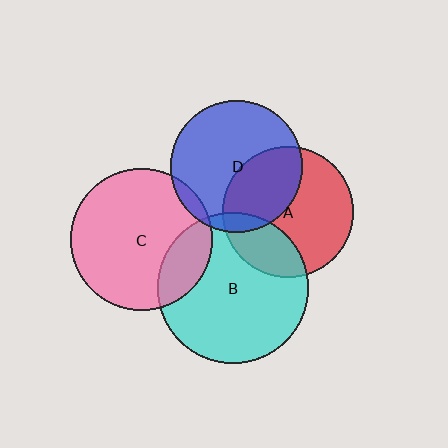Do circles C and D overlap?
Yes.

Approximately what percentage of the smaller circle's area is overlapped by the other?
Approximately 5%.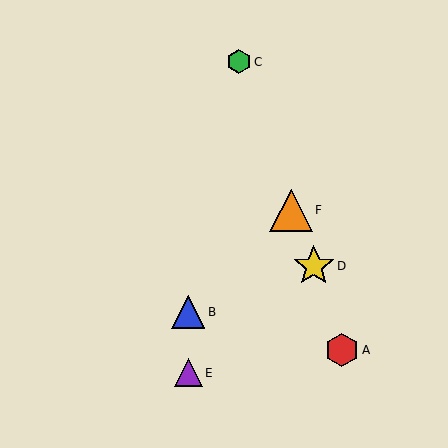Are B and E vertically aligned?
Yes, both are at x≈188.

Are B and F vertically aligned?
No, B is at x≈188 and F is at x≈291.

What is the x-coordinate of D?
Object D is at x≈314.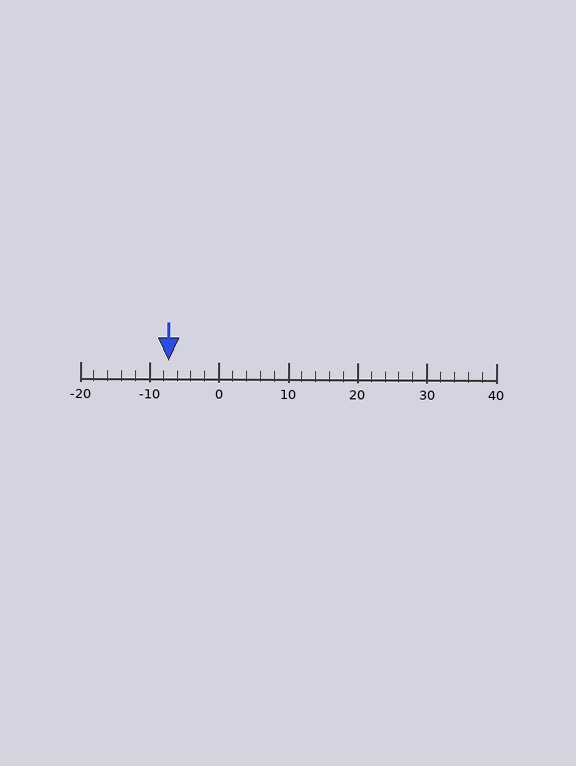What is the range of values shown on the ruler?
The ruler shows values from -20 to 40.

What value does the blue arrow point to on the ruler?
The blue arrow points to approximately -7.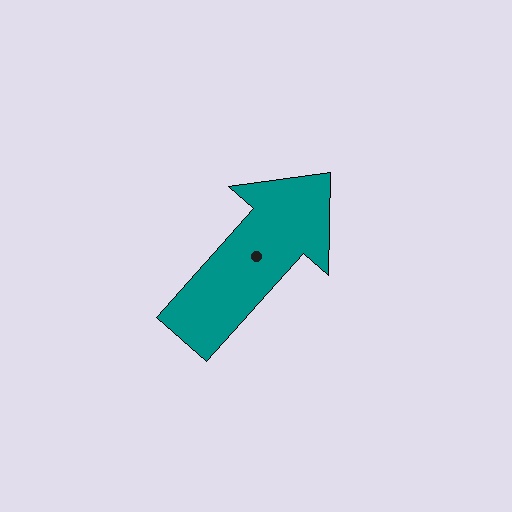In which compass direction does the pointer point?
Northeast.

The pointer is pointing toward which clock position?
Roughly 1 o'clock.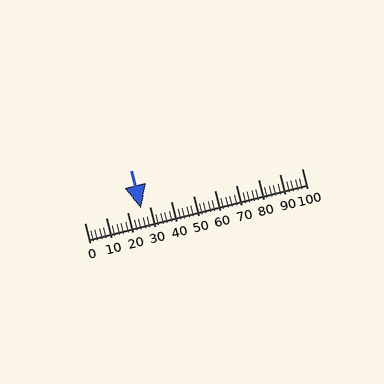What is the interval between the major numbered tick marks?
The major tick marks are spaced 10 units apart.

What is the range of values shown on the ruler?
The ruler shows values from 0 to 100.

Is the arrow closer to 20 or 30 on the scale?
The arrow is closer to 30.